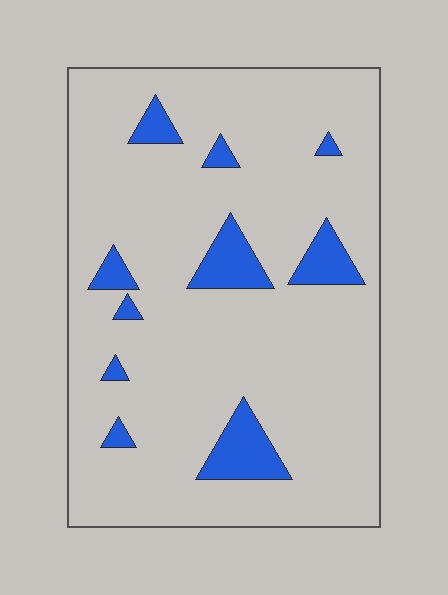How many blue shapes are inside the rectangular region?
10.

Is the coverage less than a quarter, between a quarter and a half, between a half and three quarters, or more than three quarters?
Less than a quarter.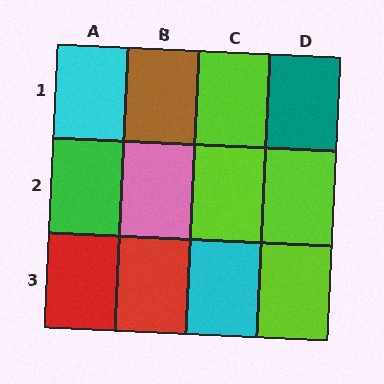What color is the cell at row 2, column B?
Pink.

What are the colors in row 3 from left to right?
Red, red, cyan, lime.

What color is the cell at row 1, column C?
Lime.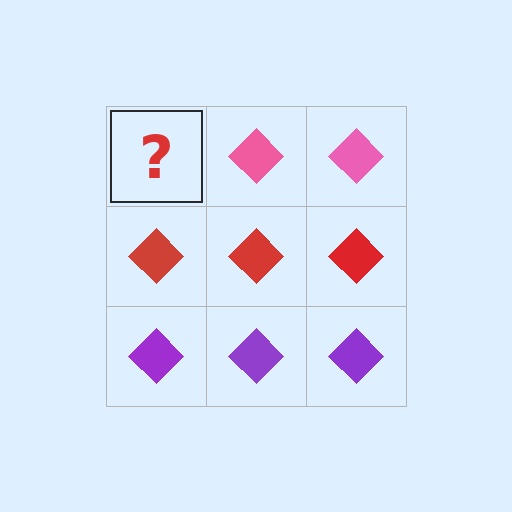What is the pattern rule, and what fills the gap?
The rule is that each row has a consistent color. The gap should be filled with a pink diamond.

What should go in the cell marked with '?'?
The missing cell should contain a pink diamond.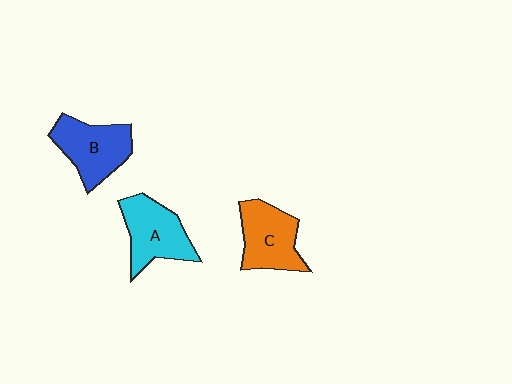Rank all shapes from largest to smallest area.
From largest to smallest: A (cyan), B (blue), C (orange).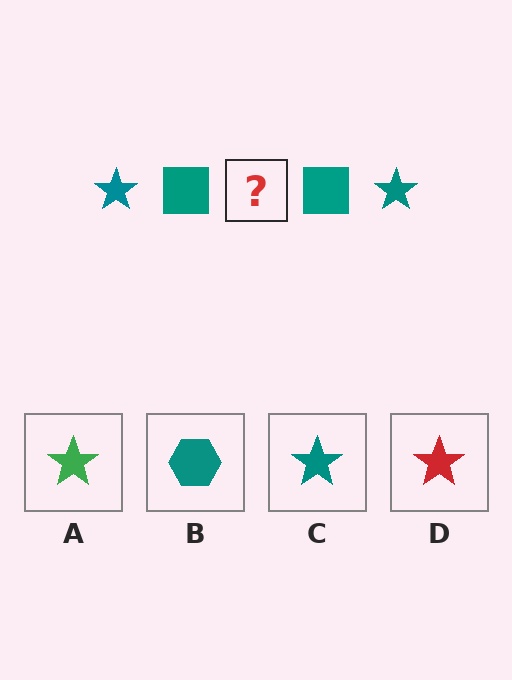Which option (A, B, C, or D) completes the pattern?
C.